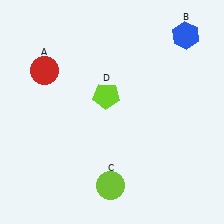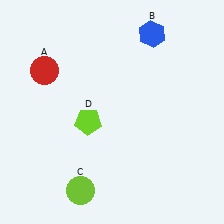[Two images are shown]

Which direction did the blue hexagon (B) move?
The blue hexagon (B) moved left.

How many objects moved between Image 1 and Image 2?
3 objects moved between the two images.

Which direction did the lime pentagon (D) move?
The lime pentagon (D) moved down.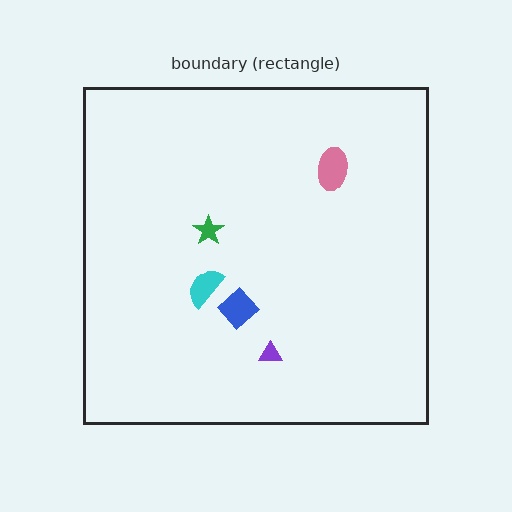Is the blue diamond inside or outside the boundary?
Inside.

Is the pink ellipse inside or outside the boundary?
Inside.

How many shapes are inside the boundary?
5 inside, 0 outside.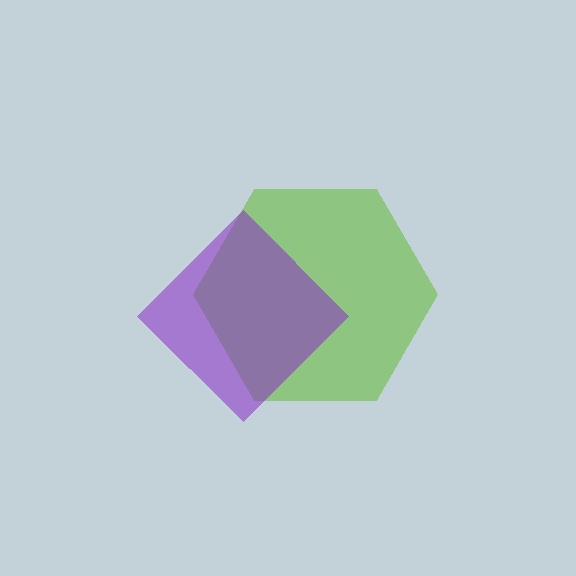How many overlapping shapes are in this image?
There are 2 overlapping shapes in the image.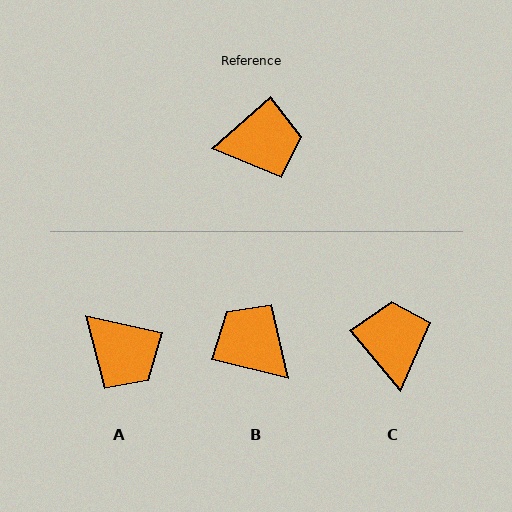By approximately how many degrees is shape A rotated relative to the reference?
Approximately 54 degrees clockwise.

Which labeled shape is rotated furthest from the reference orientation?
B, about 125 degrees away.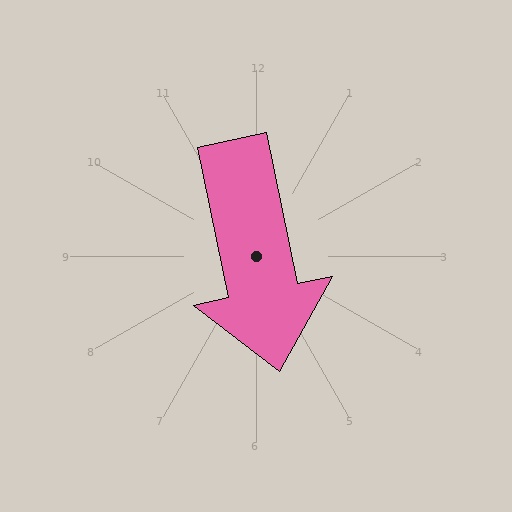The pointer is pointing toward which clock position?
Roughly 6 o'clock.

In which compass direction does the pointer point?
South.